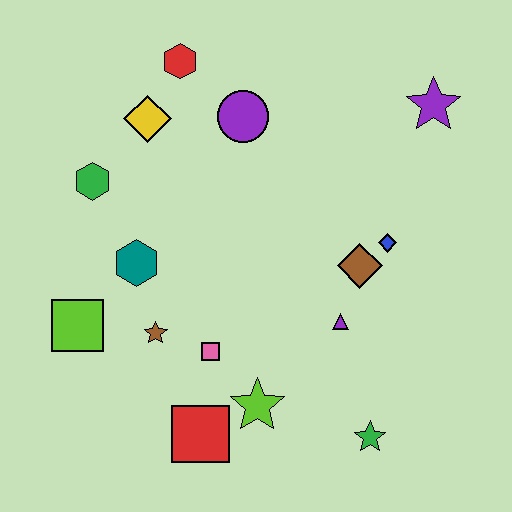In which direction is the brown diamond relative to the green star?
The brown diamond is above the green star.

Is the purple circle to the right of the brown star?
Yes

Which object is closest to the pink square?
The brown star is closest to the pink square.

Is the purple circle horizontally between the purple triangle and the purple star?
No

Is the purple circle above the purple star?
No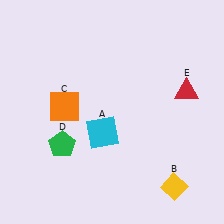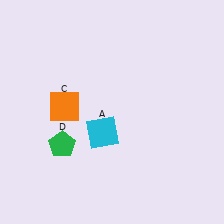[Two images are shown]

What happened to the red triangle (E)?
The red triangle (E) was removed in Image 2. It was in the top-right area of Image 1.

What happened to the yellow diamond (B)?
The yellow diamond (B) was removed in Image 2. It was in the bottom-right area of Image 1.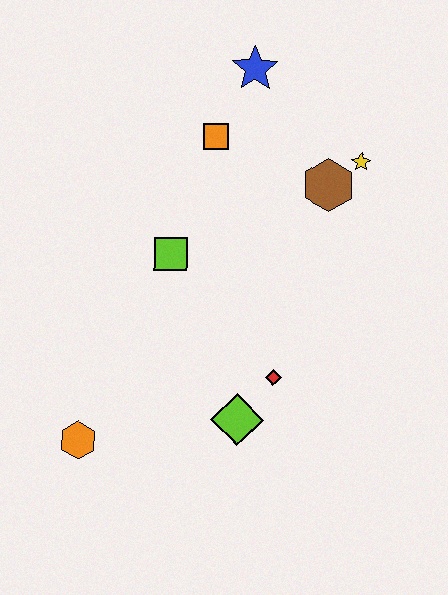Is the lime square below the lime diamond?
No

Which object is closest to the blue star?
The orange square is closest to the blue star.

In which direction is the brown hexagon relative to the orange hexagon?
The brown hexagon is above the orange hexagon.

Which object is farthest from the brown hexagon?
The orange hexagon is farthest from the brown hexagon.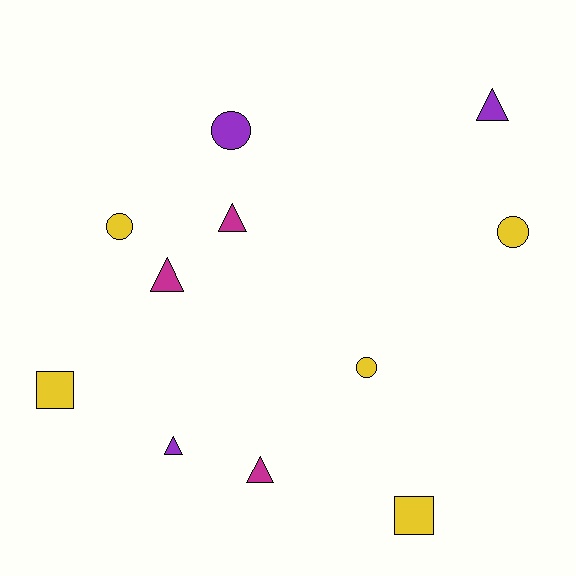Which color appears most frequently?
Yellow, with 5 objects.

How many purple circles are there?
There is 1 purple circle.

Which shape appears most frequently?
Triangle, with 5 objects.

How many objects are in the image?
There are 11 objects.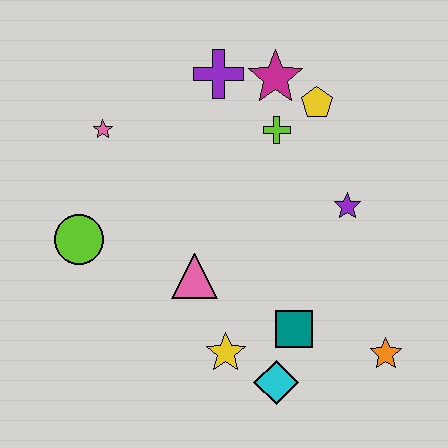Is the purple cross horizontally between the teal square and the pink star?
Yes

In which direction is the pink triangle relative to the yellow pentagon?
The pink triangle is below the yellow pentagon.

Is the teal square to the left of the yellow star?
No